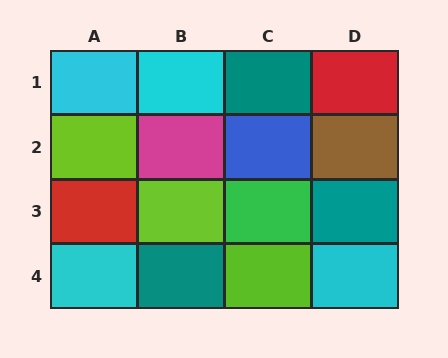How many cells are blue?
1 cell is blue.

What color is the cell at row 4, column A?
Cyan.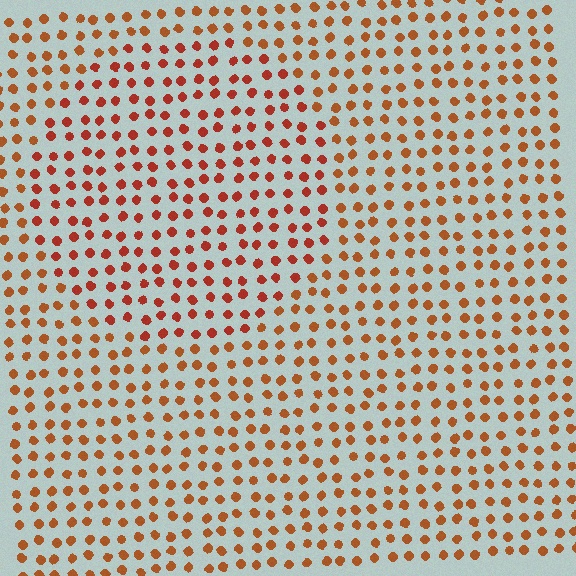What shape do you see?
I see a circle.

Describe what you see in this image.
The image is filled with small brown elements in a uniform arrangement. A circle-shaped region is visible where the elements are tinted to a slightly different hue, forming a subtle color boundary.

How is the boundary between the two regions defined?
The boundary is defined purely by a slight shift in hue (about 18 degrees). Spacing, size, and orientation are identical on both sides.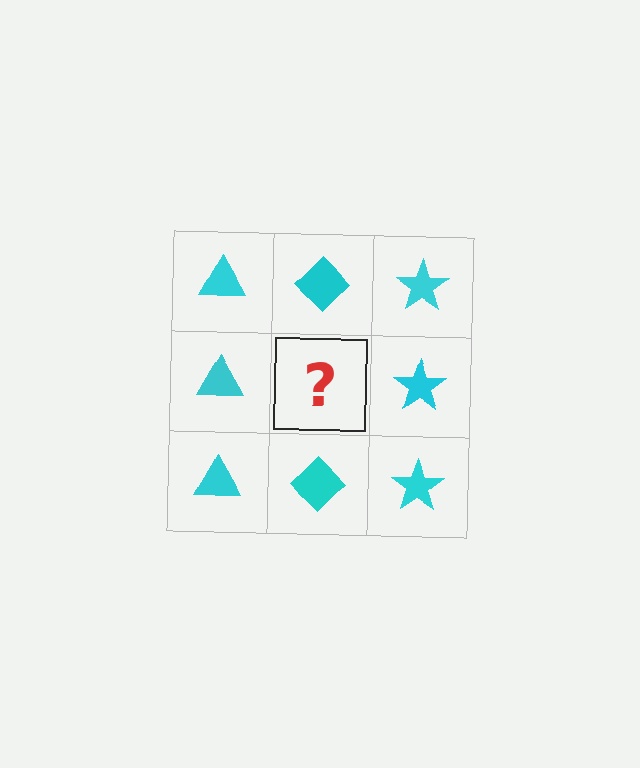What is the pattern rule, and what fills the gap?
The rule is that each column has a consistent shape. The gap should be filled with a cyan diamond.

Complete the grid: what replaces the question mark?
The question mark should be replaced with a cyan diamond.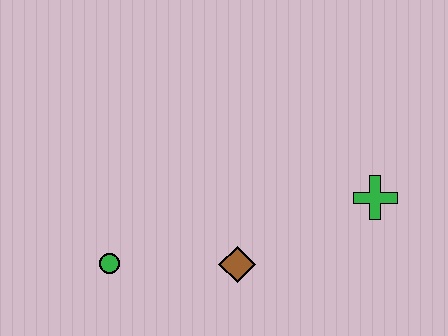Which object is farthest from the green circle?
The green cross is farthest from the green circle.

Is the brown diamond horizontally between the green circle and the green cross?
Yes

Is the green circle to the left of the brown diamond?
Yes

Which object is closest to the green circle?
The brown diamond is closest to the green circle.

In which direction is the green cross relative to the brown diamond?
The green cross is to the right of the brown diamond.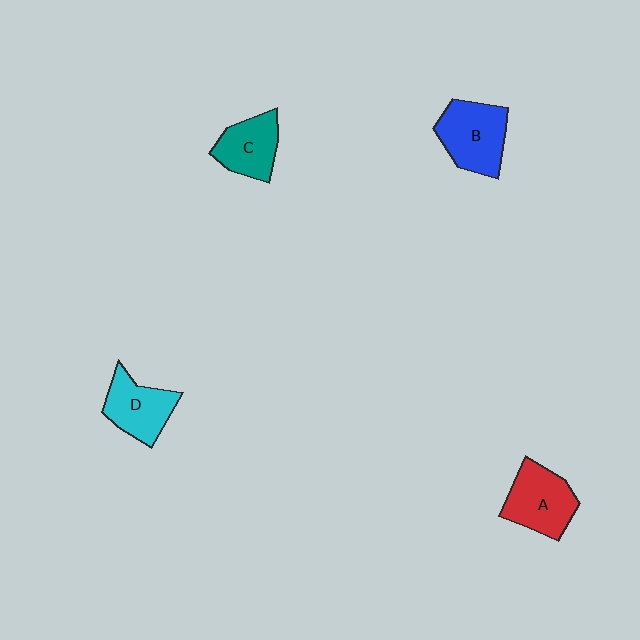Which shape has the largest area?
Shape B (blue).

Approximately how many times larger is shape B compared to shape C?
Approximately 1.3 times.